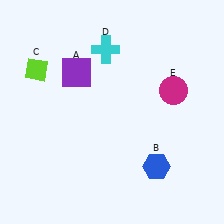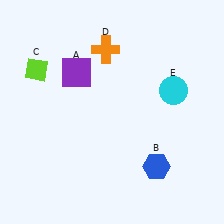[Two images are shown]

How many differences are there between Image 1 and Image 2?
There are 2 differences between the two images.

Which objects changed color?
D changed from cyan to orange. E changed from magenta to cyan.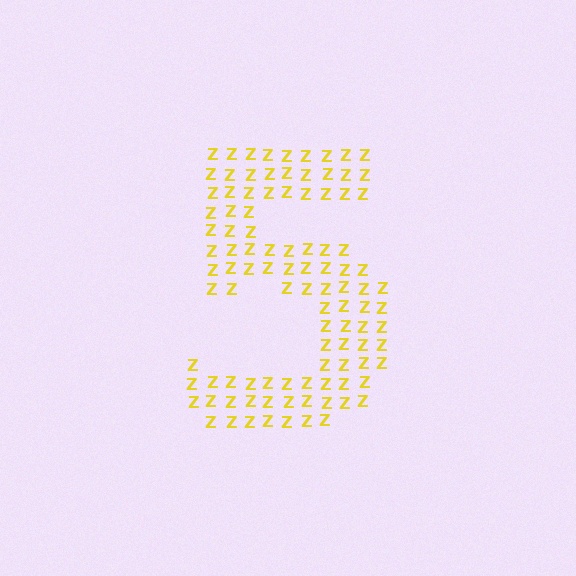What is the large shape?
The large shape is the digit 5.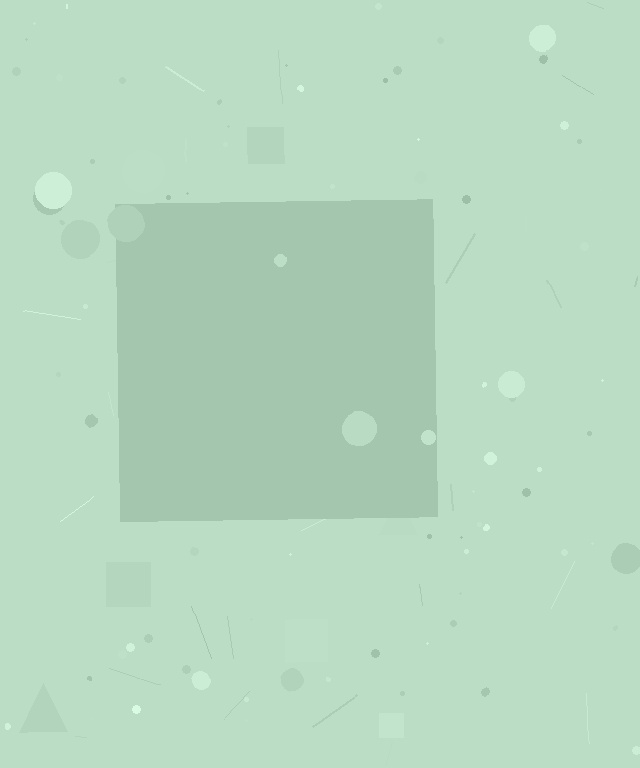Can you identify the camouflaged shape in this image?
The camouflaged shape is a square.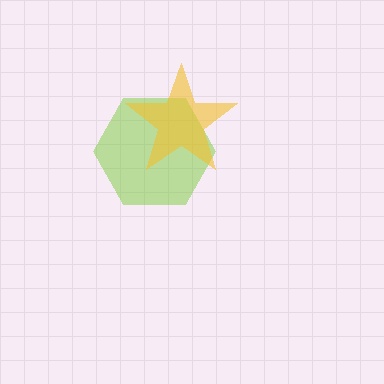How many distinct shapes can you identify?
There are 2 distinct shapes: a lime hexagon, a yellow star.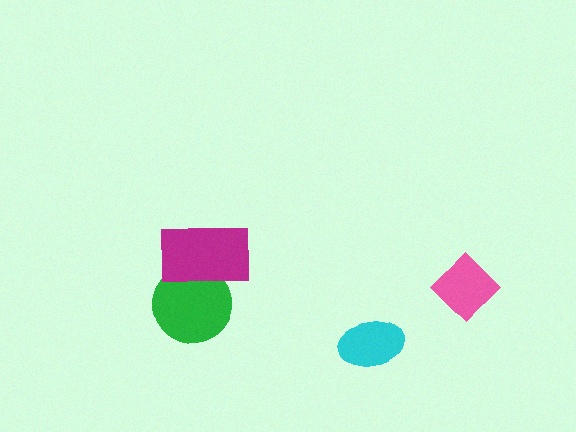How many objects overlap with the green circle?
1 object overlaps with the green circle.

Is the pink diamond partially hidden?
No, no other shape covers it.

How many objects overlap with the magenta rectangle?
1 object overlaps with the magenta rectangle.